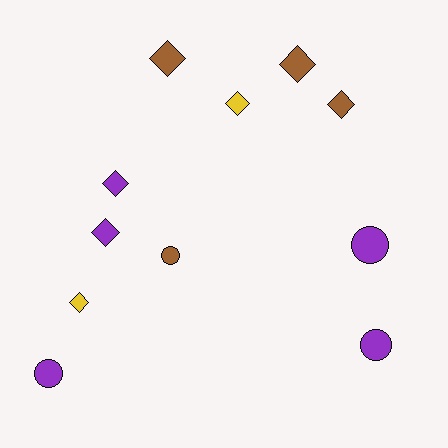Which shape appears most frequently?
Diamond, with 7 objects.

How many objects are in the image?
There are 11 objects.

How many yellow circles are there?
There are no yellow circles.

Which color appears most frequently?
Purple, with 5 objects.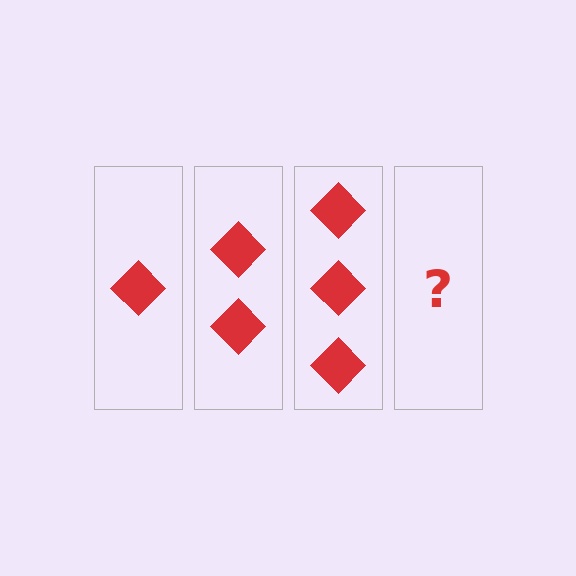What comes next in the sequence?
The next element should be 4 diamonds.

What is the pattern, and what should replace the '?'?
The pattern is that each step adds one more diamond. The '?' should be 4 diamonds.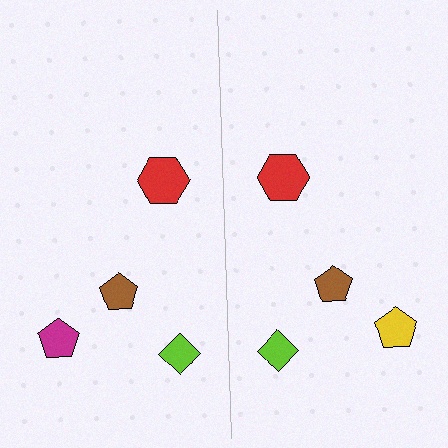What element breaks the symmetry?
The yellow pentagon on the right side breaks the symmetry — its mirror counterpart is magenta.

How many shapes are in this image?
There are 8 shapes in this image.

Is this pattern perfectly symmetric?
No, the pattern is not perfectly symmetric. The yellow pentagon on the right side breaks the symmetry — its mirror counterpart is magenta.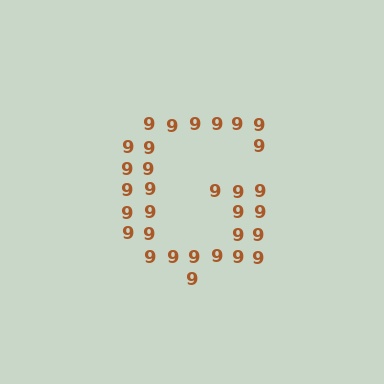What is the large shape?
The large shape is the letter G.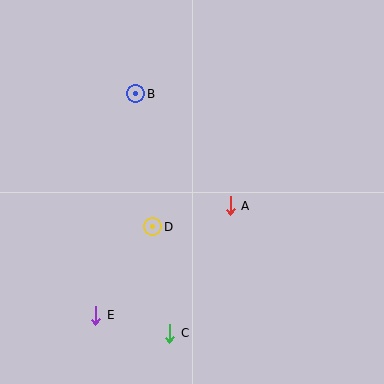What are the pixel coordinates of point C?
Point C is at (170, 333).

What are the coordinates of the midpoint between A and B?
The midpoint between A and B is at (183, 150).